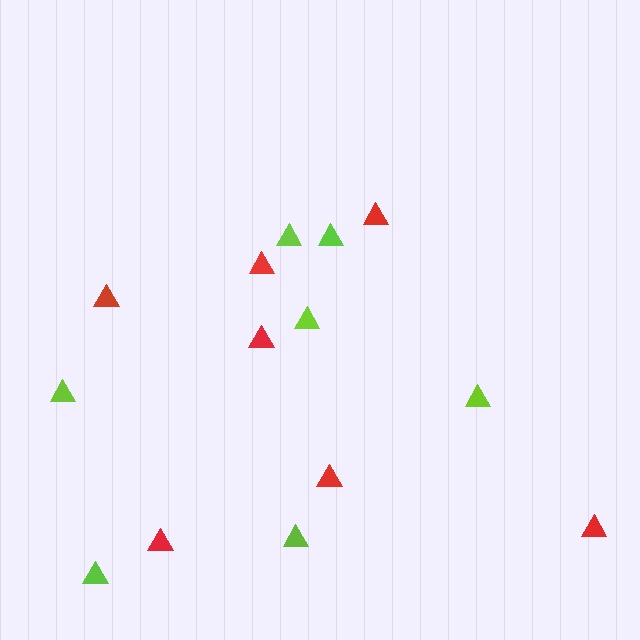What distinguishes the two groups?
There are 2 groups: one group of red triangles (7) and one group of lime triangles (7).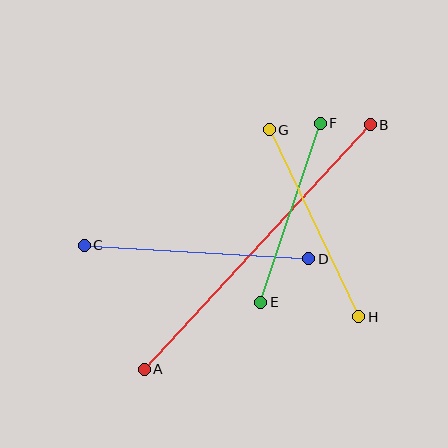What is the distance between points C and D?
The distance is approximately 225 pixels.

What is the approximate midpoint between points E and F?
The midpoint is at approximately (291, 213) pixels.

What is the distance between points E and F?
The distance is approximately 189 pixels.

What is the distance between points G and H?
The distance is approximately 207 pixels.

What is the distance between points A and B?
The distance is approximately 333 pixels.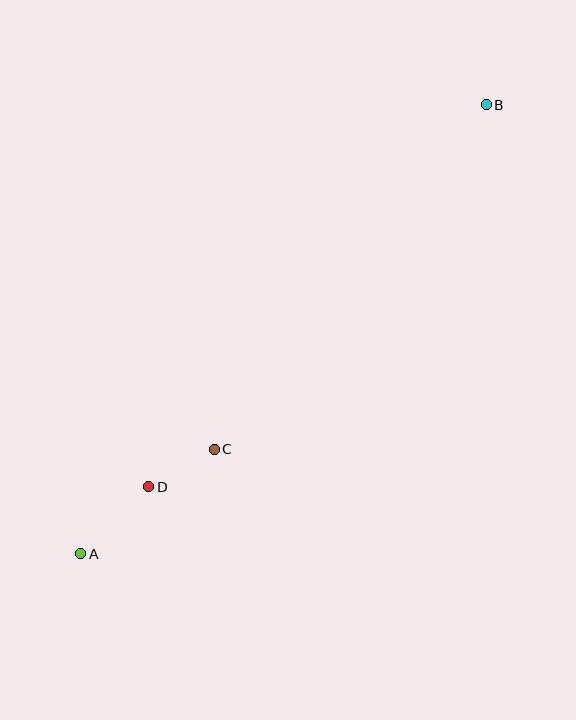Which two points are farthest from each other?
Points A and B are farthest from each other.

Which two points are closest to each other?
Points C and D are closest to each other.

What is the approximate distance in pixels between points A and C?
The distance between A and C is approximately 169 pixels.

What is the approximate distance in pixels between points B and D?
The distance between B and D is approximately 510 pixels.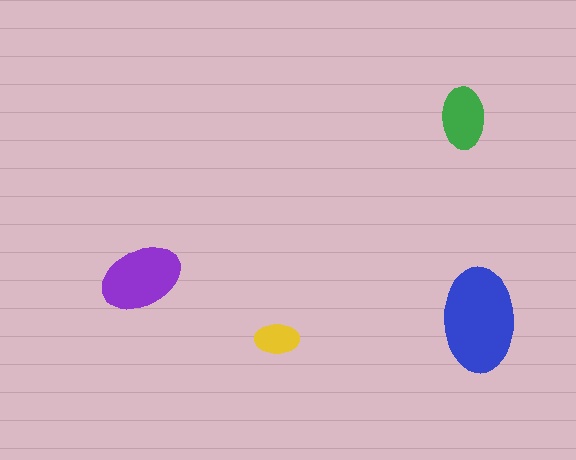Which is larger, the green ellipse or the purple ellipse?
The purple one.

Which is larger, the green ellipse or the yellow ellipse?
The green one.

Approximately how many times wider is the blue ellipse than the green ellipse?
About 1.5 times wider.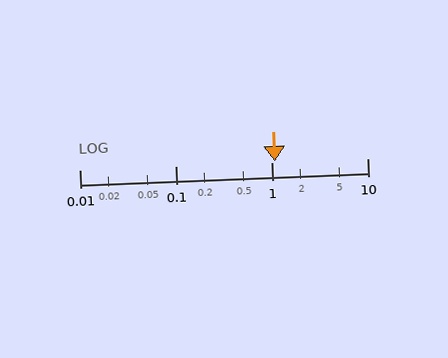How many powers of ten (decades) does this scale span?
The scale spans 3 decades, from 0.01 to 10.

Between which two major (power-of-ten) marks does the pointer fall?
The pointer is between 1 and 10.